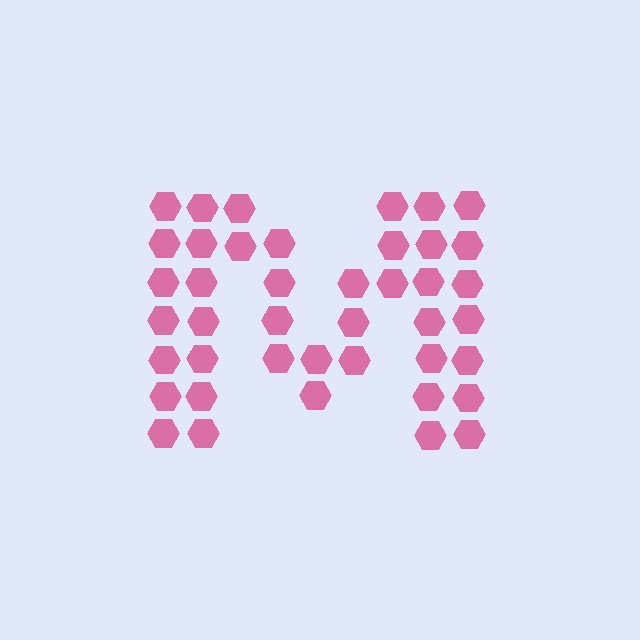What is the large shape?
The large shape is the letter M.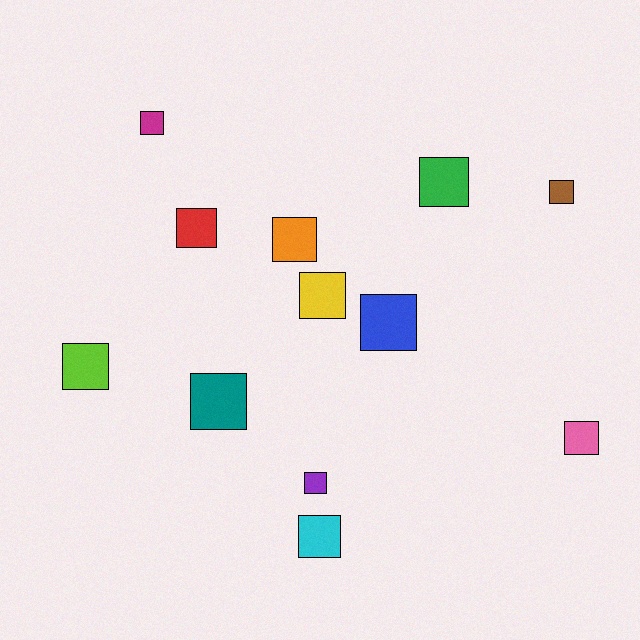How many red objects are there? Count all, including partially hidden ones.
There is 1 red object.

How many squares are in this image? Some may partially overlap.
There are 12 squares.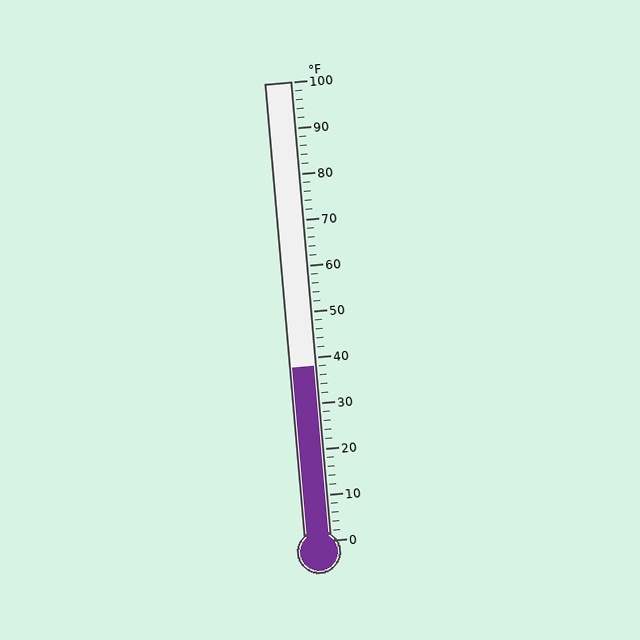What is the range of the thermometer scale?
The thermometer scale ranges from 0°F to 100°F.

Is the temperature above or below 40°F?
The temperature is below 40°F.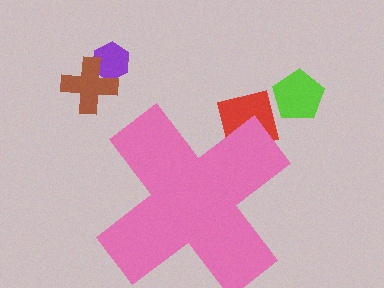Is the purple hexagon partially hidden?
No, the purple hexagon is fully visible.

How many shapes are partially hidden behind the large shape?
1 shape is partially hidden.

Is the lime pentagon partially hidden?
No, the lime pentagon is fully visible.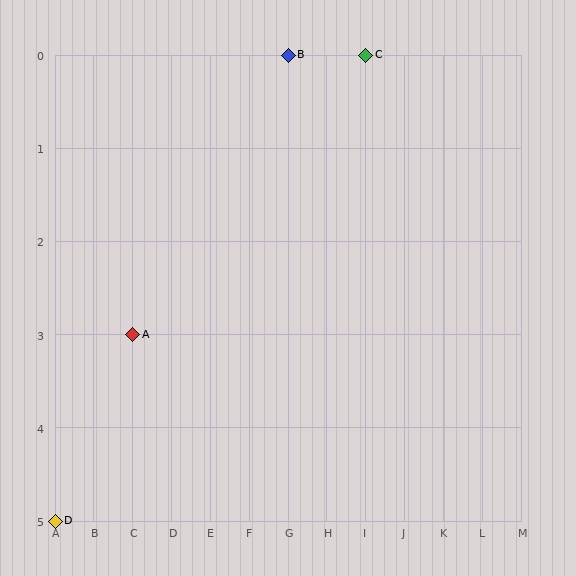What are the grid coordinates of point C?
Point C is at grid coordinates (I, 0).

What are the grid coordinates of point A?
Point A is at grid coordinates (C, 3).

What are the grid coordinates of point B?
Point B is at grid coordinates (G, 0).